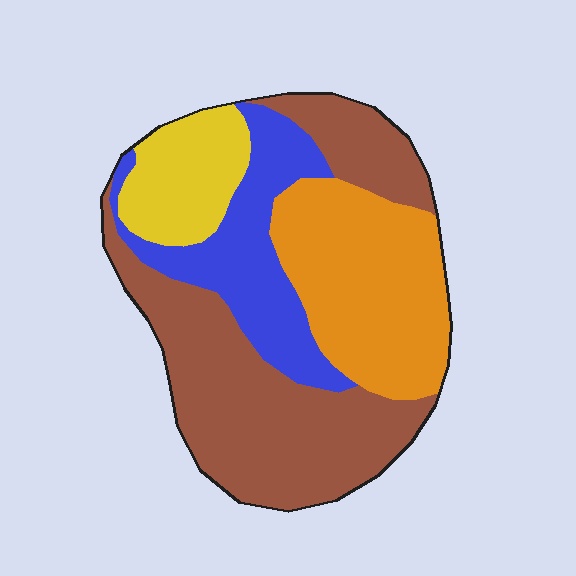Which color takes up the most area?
Brown, at roughly 40%.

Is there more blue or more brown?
Brown.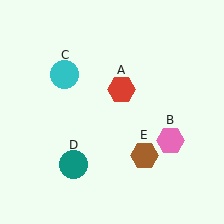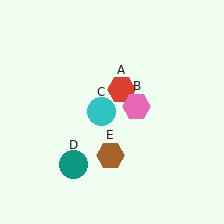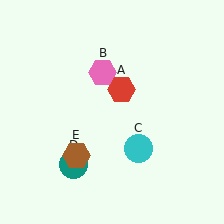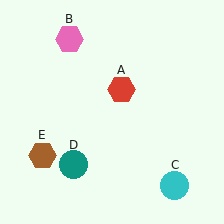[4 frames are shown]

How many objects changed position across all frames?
3 objects changed position: pink hexagon (object B), cyan circle (object C), brown hexagon (object E).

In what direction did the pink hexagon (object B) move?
The pink hexagon (object B) moved up and to the left.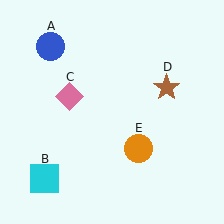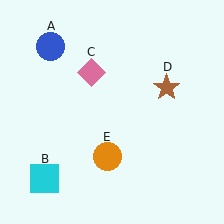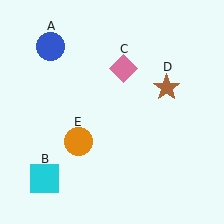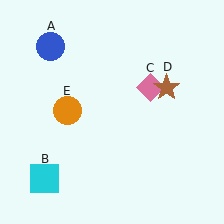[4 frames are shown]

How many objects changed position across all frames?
2 objects changed position: pink diamond (object C), orange circle (object E).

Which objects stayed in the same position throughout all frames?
Blue circle (object A) and cyan square (object B) and brown star (object D) remained stationary.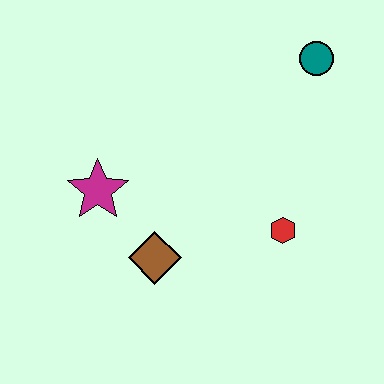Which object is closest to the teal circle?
The red hexagon is closest to the teal circle.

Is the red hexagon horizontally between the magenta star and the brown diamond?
No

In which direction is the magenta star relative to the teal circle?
The magenta star is to the left of the teal circle.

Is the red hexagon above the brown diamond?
Yes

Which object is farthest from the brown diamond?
The teal circle is farthest from the brown diamond.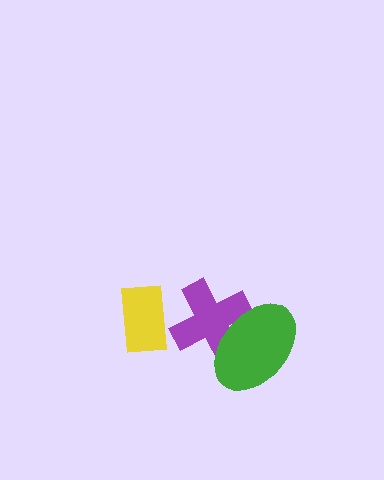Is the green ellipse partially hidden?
No, no other shape covers it.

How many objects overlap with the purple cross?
1 object overlaps with the purple cross.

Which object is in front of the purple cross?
The green ellipse is in front of the purple cross.